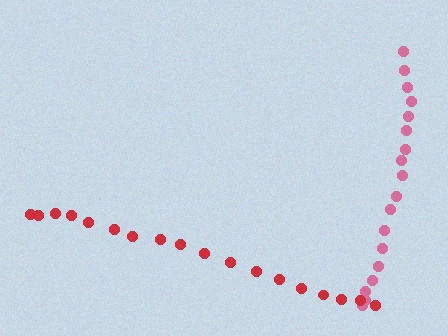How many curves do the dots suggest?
There are 2 distinct paths.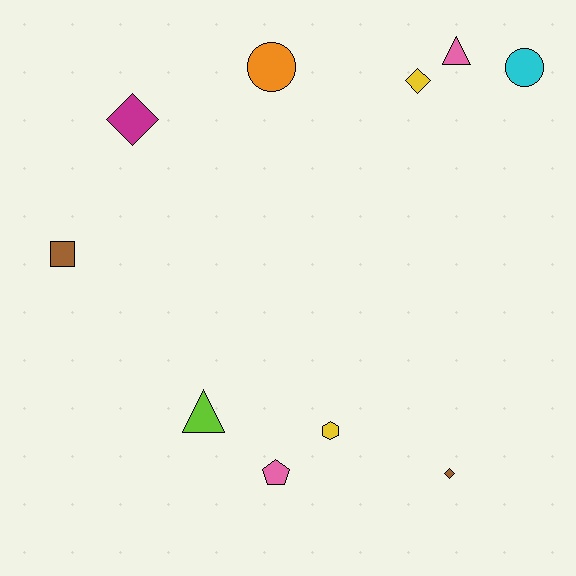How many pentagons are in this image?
There is 1 pentagon.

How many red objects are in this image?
There are no red objects.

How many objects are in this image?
There are 10 objects.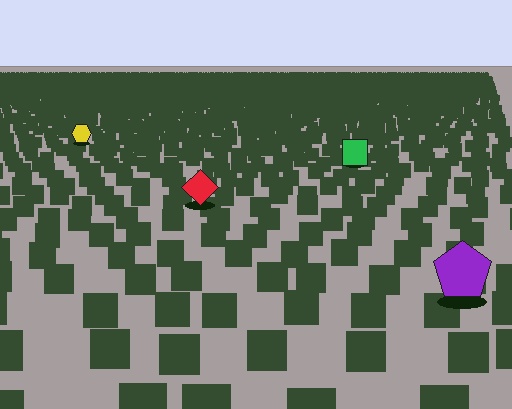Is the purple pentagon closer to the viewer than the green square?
Yes. The purple pentagon is closer — you can tell from the texture gradient: the ground texture is coarser near it.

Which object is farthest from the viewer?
The yellow hexagon is farthest from the viewer. It appears smaller and the ground texture around it is denser.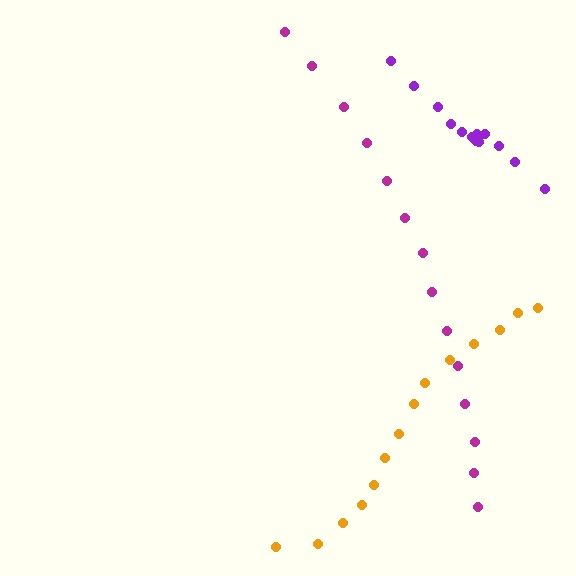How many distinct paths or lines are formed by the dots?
There are 3 distinct paths.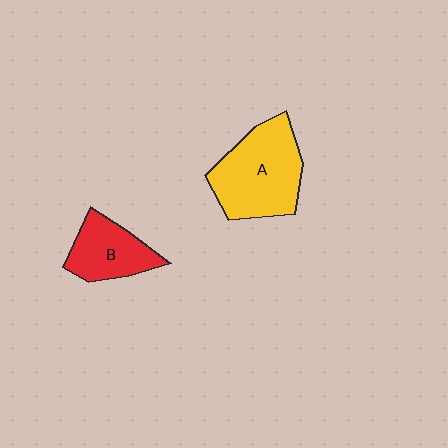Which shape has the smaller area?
Shape B (red).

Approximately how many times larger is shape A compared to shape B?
Approximately 1.6 times.